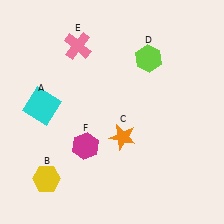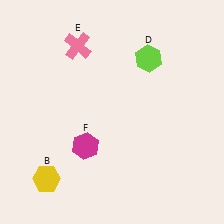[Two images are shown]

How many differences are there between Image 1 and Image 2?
There are 2 differences between the two images.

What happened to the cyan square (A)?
The cyan square (A) was removed in Image 2. It was in the top-left area of Image 1.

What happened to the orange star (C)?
The orange star (C) was removed in Image 2. It was in the bottom-right area of Image 1.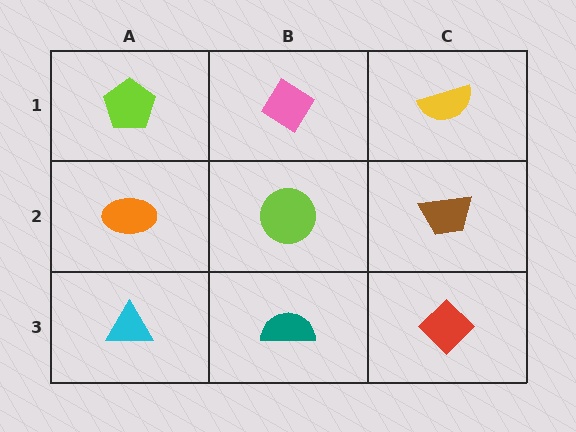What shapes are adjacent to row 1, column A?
An orange ellipse (row 2, column A), a pink diamond (row 1, column B).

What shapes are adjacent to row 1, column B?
A lime circle (row 2, column B), a lime pentagon (row 1, column A), a yellow semicircle (row 1, column C).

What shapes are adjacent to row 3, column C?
A brown trapezoid (row 2, column C), a teal semicircle (row 3, column B).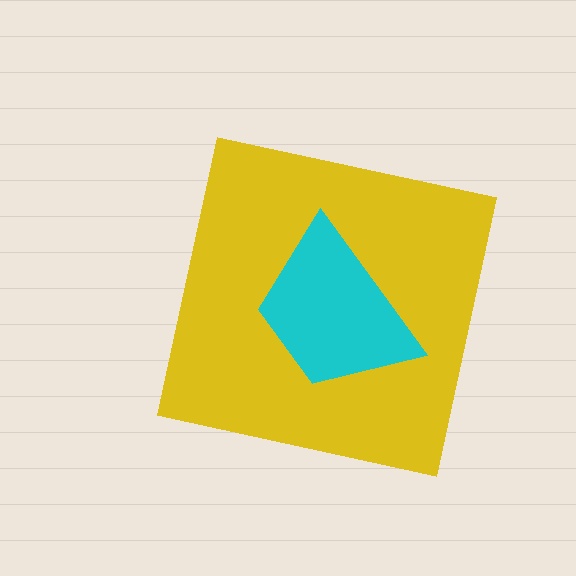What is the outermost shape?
The yellow square.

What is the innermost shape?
The cyan trapezoid.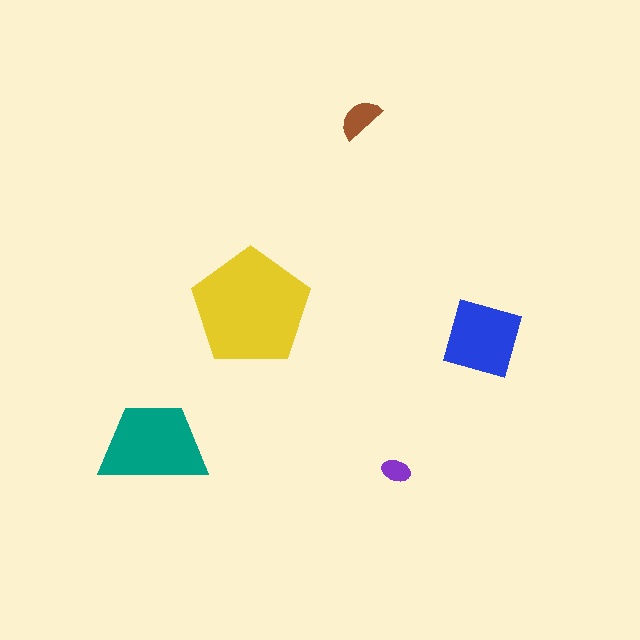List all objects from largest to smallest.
The yellow pentagon, the teal trapezoid, the blue diamond, the brown semicircle, the purple ellipse.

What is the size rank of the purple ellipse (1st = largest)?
5th.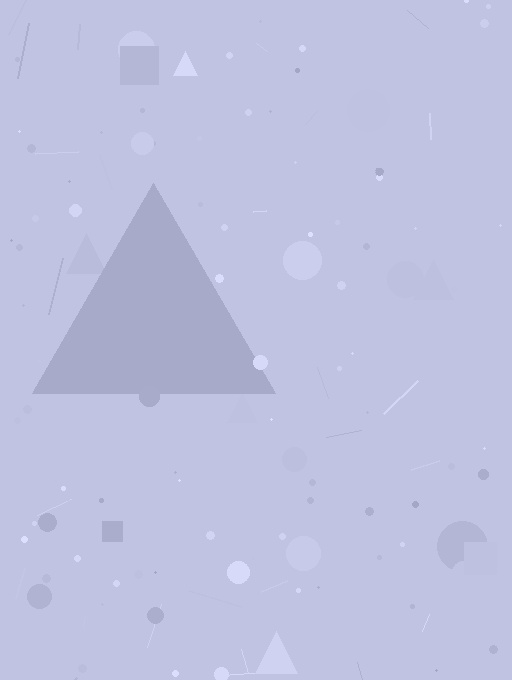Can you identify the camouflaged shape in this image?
The camouflaged shape is a triangle.